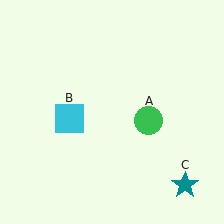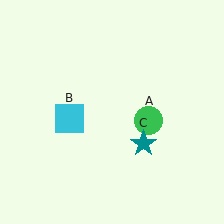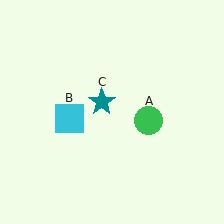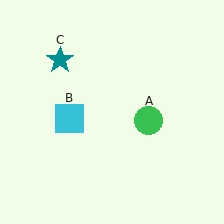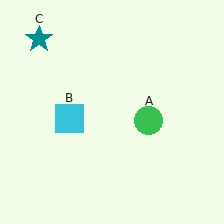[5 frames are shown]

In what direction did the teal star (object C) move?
The teal star (object C) moved up and to the left.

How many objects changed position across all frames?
1 object changed position: teal star (object C).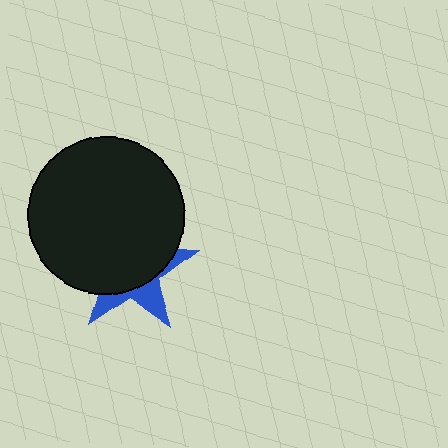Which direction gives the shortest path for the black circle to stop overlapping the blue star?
Moving up gives the shortest separation.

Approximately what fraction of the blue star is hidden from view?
Roughly 69% of the blue star is hidden behind the black circle.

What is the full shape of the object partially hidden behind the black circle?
The partially hidden object is a blue star.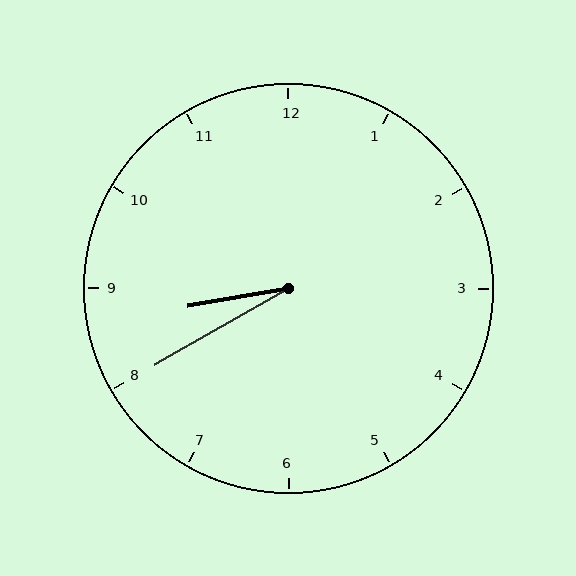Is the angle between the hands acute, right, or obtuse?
It is acute.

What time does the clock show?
8:40.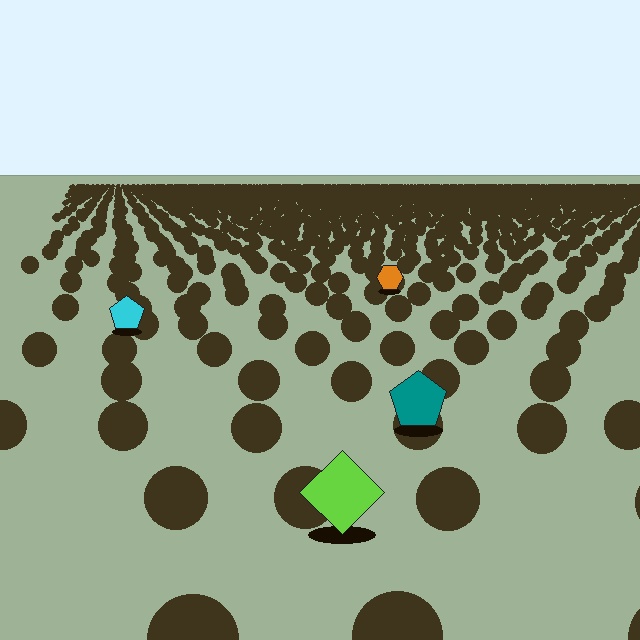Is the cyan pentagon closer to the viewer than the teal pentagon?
No. The teal pentagon is closer — you can tell from the texture gradient: the ground texture is coarser near it.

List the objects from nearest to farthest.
From nearest to farthest: the lime diamond, the teal pentagon, the cyan pentagon, the orange hexagon.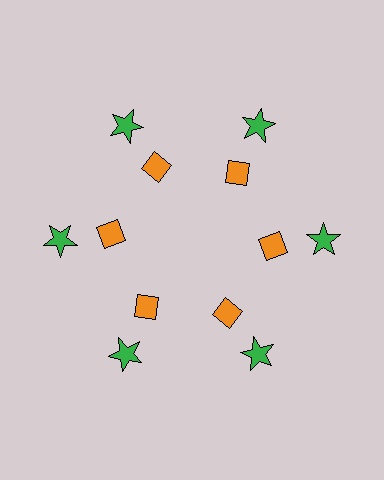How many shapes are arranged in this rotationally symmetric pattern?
There are 12 shapes, arranged in 6 groups of 2.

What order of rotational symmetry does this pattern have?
This pattern has 6-fold rotational symmetry.